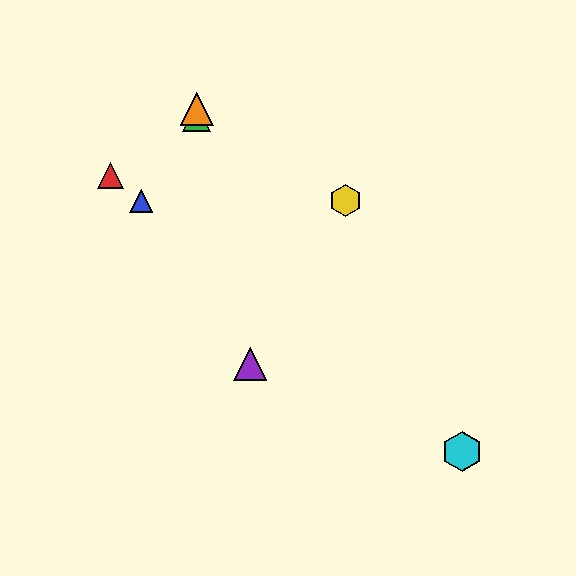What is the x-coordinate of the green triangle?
The green triangle is at x≈197.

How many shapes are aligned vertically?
2 shapes (the green triangle, the orange triangle) are aligned vertically.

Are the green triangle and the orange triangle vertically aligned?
Yes, both are at x≈197.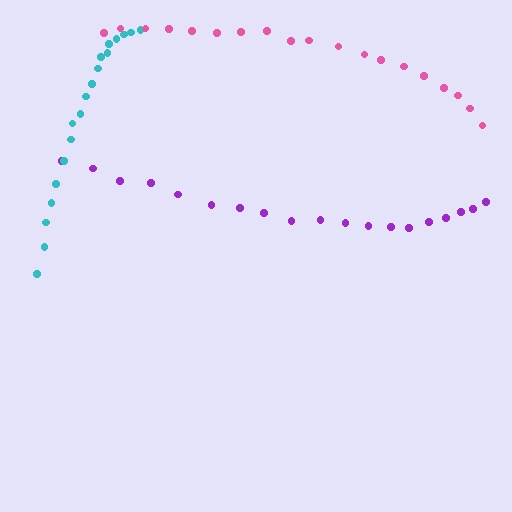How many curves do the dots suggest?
There are 3 distinct paths.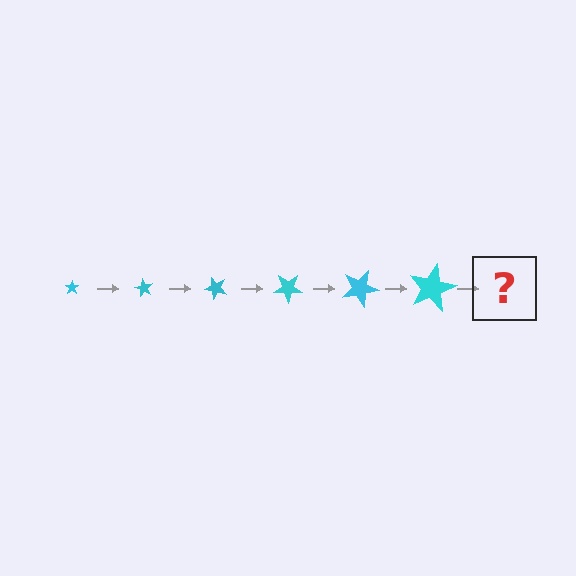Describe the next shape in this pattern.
It should be a star, larger than the previous one and rotated 360 degrees from the start.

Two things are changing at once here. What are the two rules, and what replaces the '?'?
The two rules are that the star grows larger each step and it rotates 60 degrees each step. The '?' should be a star, larger than the previous one and rotated 360 degrees from the start.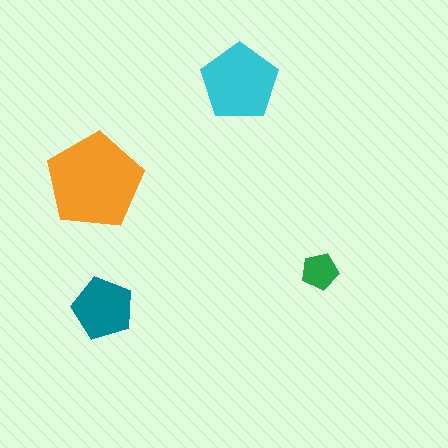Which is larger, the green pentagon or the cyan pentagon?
The cyan one.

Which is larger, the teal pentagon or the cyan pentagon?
The cyan one.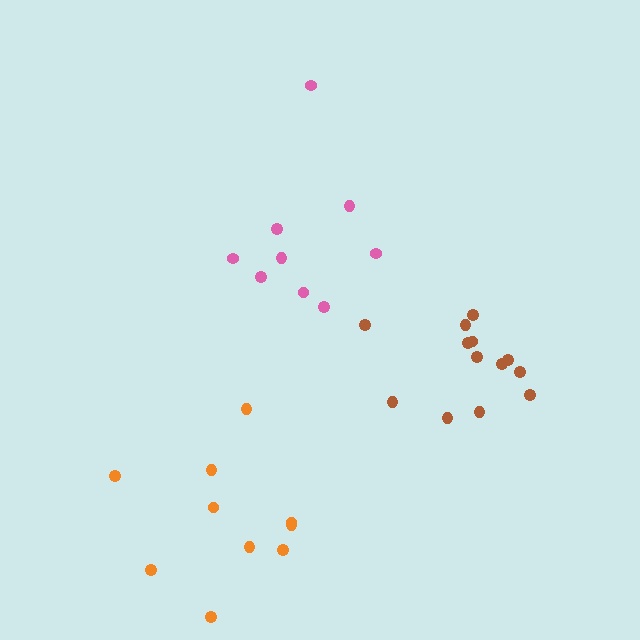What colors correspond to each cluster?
The clusters are colored: pink, orange, brown.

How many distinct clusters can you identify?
There are 3 distinct clusters.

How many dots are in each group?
Group 1: 9 dots, Group 2: 10 dots, Group 3: 13 dots (32 total).